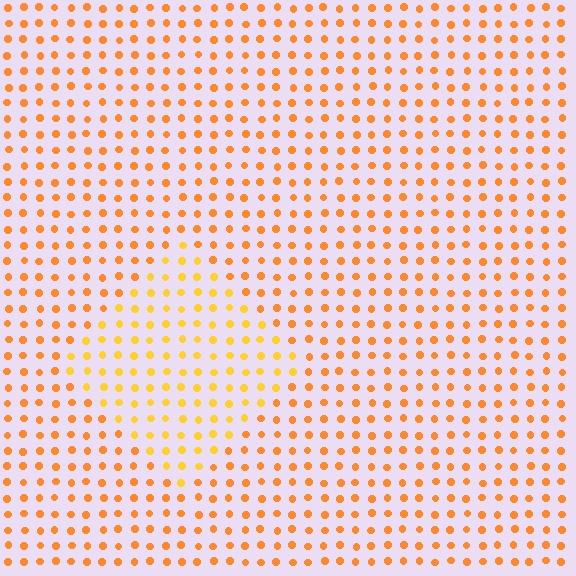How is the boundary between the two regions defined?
The boundary is defined purely by a slight shift in hue (about 21 degrees). Spacing, size, and orientation are identical on both sides.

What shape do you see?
I see a diamond.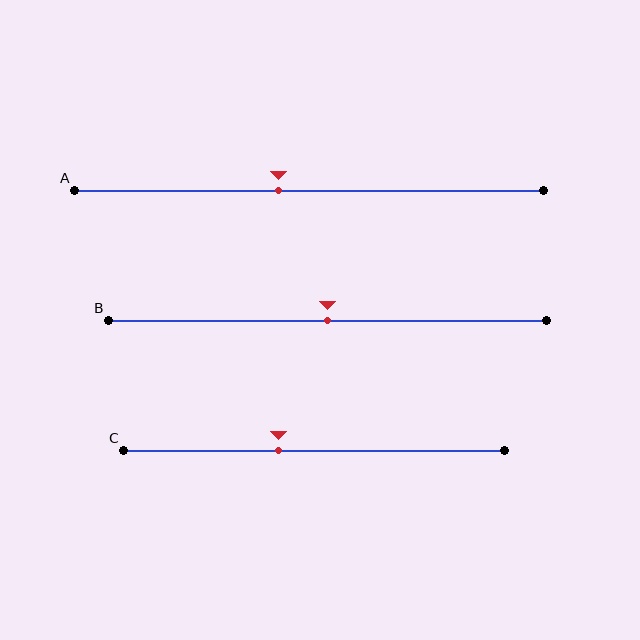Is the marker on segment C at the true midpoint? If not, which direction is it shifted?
No, the marker on segment C is shifted to the left by about 9% of the segment length.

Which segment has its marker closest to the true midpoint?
Segment B has its marker closest to the true midpoint.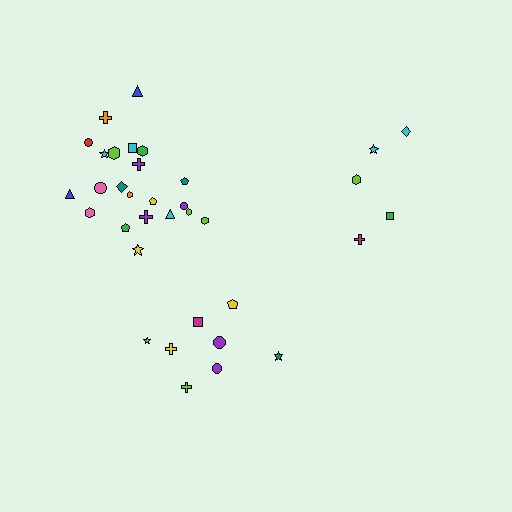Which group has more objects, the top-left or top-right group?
The top-left group.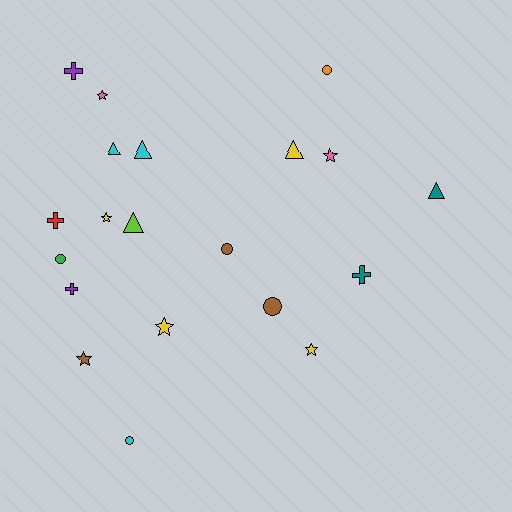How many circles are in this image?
There are 5 circles.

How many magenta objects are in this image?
There are no magenta objects.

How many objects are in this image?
There are 20 objects.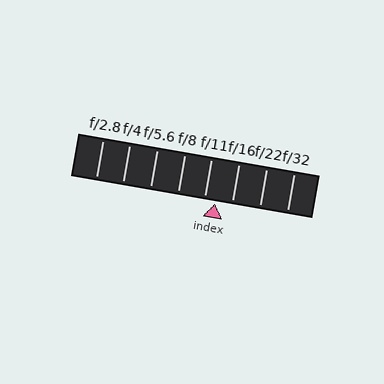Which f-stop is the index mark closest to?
The index mark is closest to f/11.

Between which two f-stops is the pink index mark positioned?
The index mark is between f/11 and f/16.